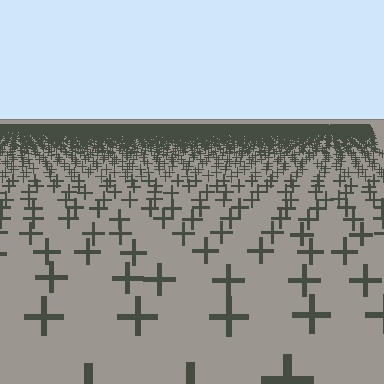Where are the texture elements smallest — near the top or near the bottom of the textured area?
Near the top.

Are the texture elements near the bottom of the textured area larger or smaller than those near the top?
Larger. Near the bottom, elements are closer to the viewer and appear at a bigger on-screen size.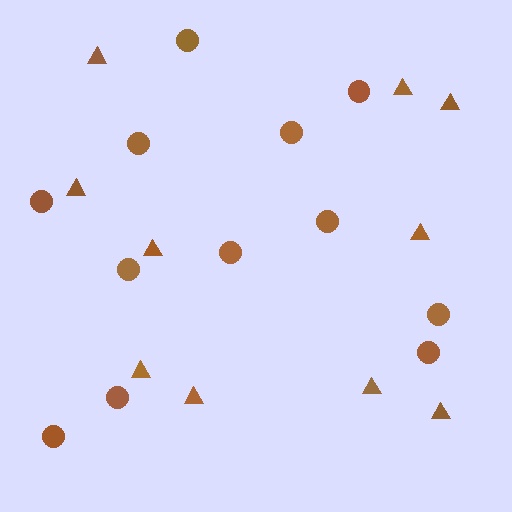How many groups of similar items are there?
There are 2 groups: one group of circles (12) and one group of triangles (10).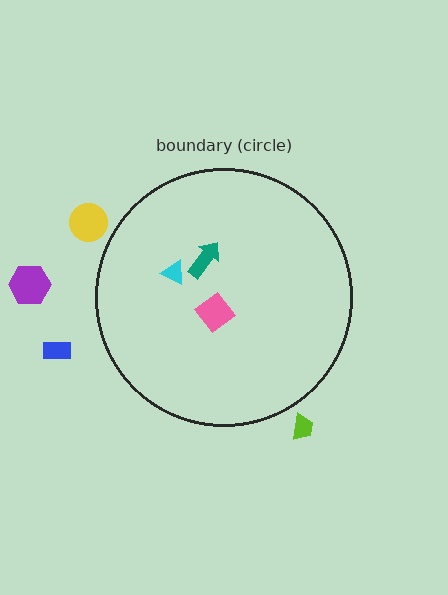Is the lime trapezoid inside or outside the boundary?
Outside.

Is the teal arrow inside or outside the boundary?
Inside.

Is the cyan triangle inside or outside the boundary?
Inside.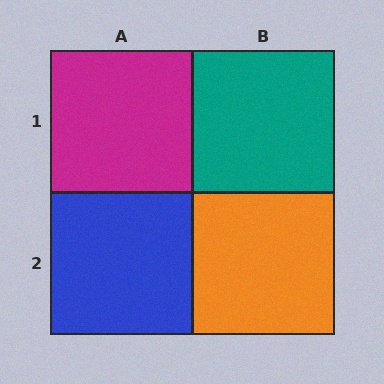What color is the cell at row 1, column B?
Teal.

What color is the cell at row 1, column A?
Magenta.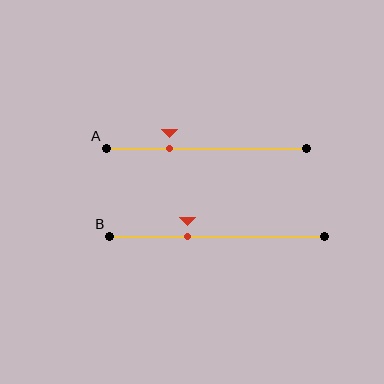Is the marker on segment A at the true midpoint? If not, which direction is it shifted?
No, the marker on segment A is shifted to the left by about 18% of the segment length.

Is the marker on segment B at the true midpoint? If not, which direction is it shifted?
No, the marker on segment B is shifted to the left by about 14% of the segment length.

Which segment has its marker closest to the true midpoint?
Segment B has its marker closest to the true midpoint.